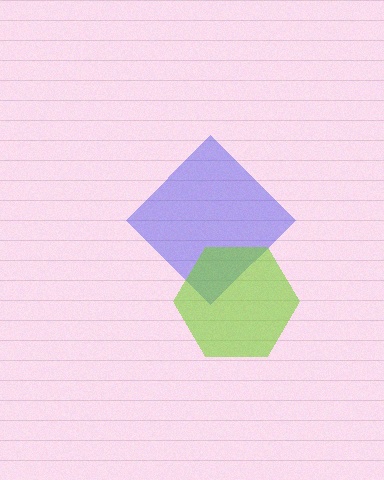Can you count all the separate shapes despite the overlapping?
Yes, there are 2 separate shapes.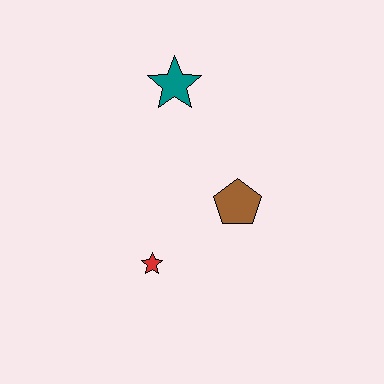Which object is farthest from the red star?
The teal star is farthest from the red star.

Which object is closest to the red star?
The brown pentagon is closest to the red star.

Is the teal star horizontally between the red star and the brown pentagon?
Yes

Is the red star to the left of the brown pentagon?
Yes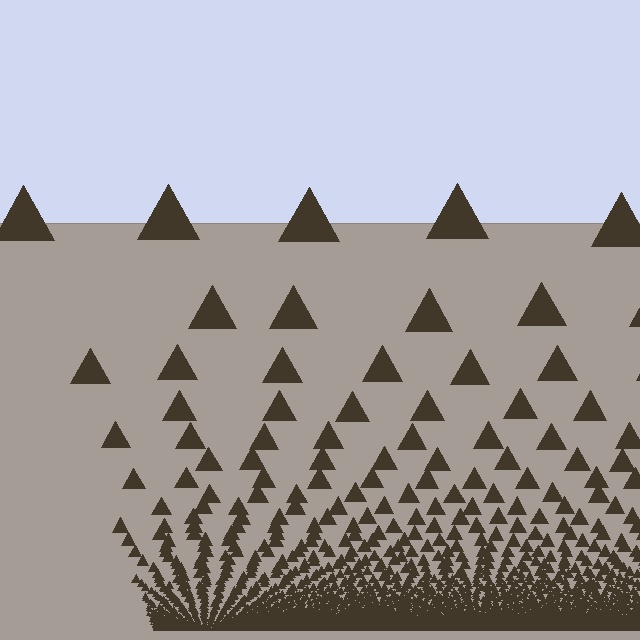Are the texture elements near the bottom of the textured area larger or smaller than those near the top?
Smaller. The gradient is inverted — elements near the bottom are smaller and denser.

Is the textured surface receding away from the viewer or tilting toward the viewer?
The surface appears to tilt toward the viewer. Texture elements get larger and sparser toward the top.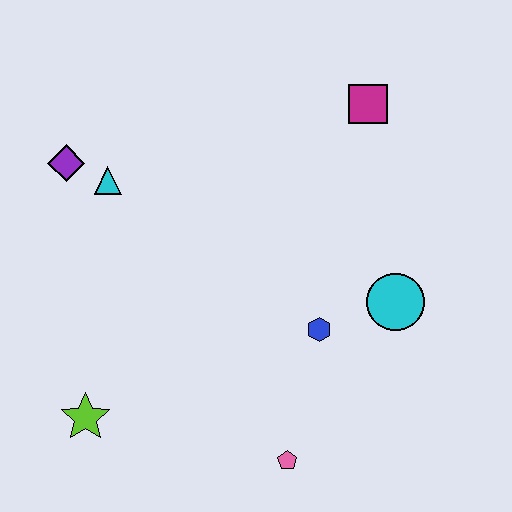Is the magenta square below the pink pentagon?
No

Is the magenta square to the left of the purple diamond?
No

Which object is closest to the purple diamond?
The cyan triangle is closest to the purple diamond.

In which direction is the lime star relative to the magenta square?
The lime star is below the magenta square.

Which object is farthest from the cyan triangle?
The pink pentagon is farthest from the cyan triangle.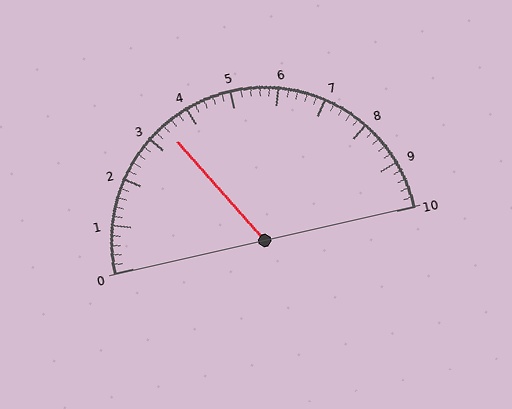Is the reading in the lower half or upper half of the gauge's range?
The reading is in the lower half of the range (0 to 10).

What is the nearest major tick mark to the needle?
The nearest major tick mark is 3.